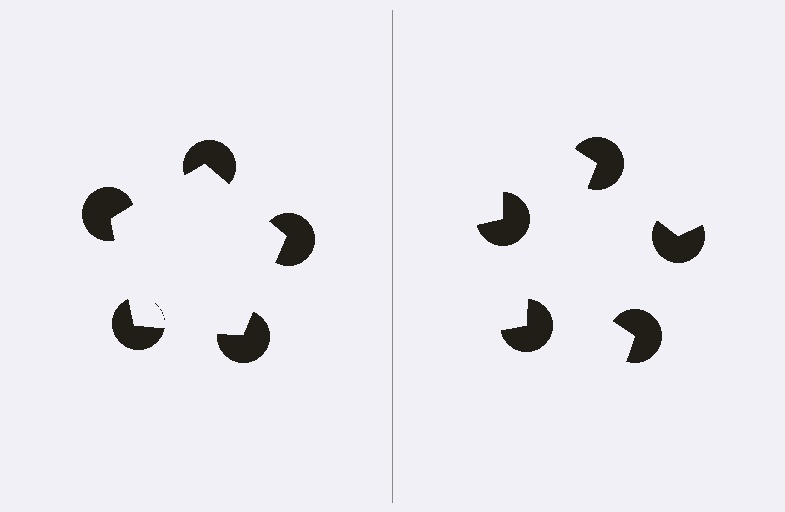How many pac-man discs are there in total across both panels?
10 — 5 on each side.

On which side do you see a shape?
An illusory pentagon appears on the left side. On the right side the wedge cuts are rotated, so no coherent shape forms.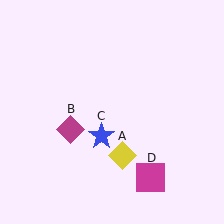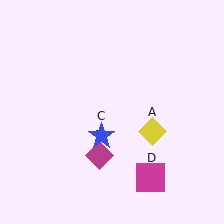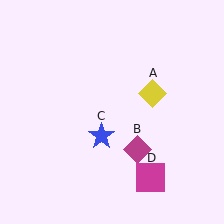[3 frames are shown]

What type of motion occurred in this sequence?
The yellow diamond (object A), magenta diamond (object B) rotated counterclockwise around the center of the scene.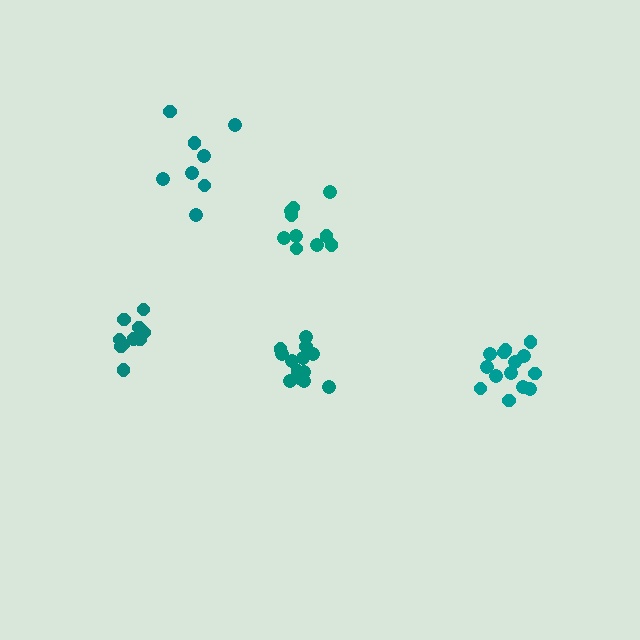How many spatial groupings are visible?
There are 5 spatial groupings.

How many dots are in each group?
Group 1: 8 dots, Group 2: 14 dots, Group 3: 10 dots, Group 4: 10 dots, Group 5: 13 dots (55 total).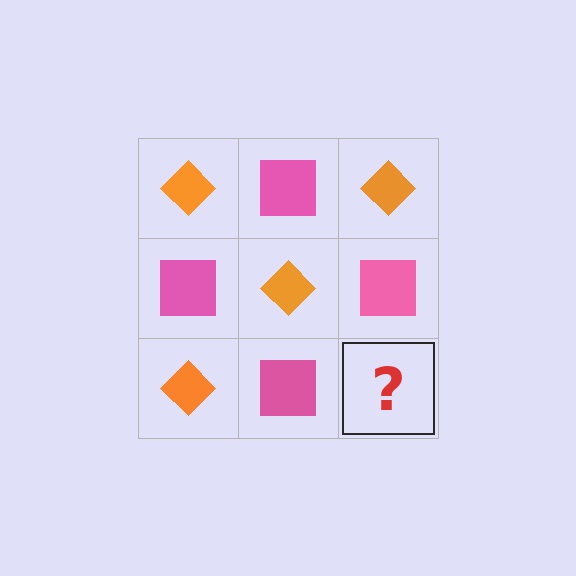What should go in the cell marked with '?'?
The missing cell should contain an orange diamond.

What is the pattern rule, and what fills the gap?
The rule is that it alternates orange diamond and pink square in a checkerboard pattern. The gap should be filled with an orange diamond.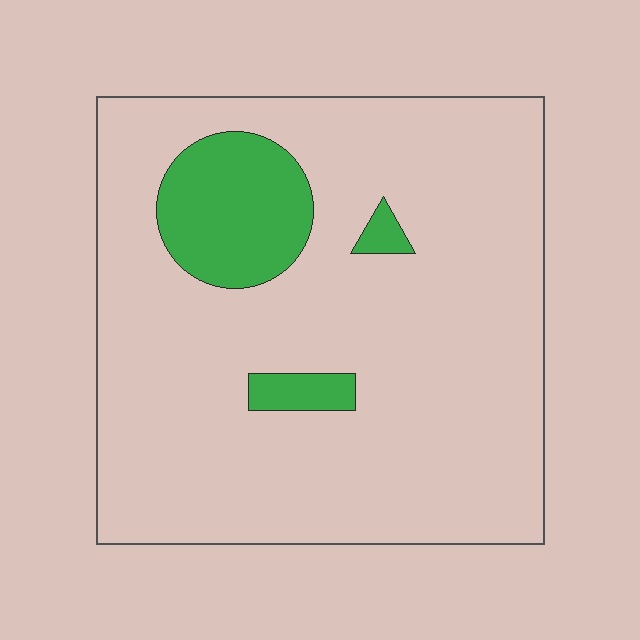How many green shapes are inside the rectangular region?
3.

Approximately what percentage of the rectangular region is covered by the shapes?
Approximately 15%.